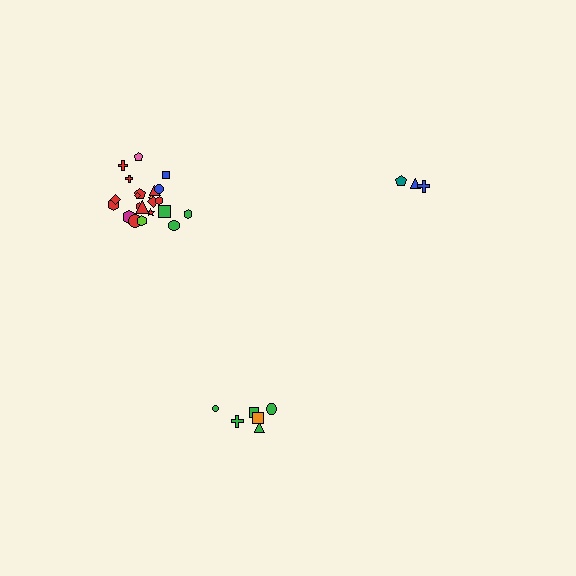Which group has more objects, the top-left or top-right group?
The top-left group.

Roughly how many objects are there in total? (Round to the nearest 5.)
Roughly 30 objects in total.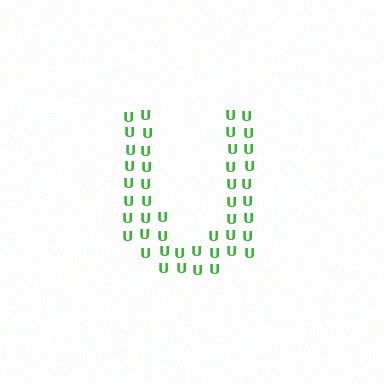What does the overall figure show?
The overall figure shows the letter U.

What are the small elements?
The small elements are letter U's.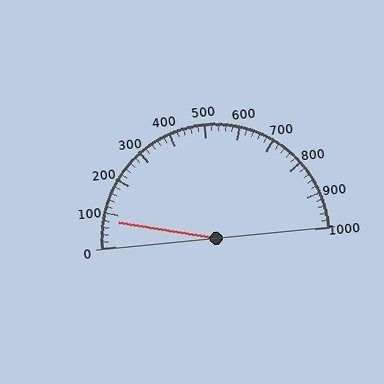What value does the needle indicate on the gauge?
The needle indicates approximately 80.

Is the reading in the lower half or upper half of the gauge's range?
The reading is in the lower half of the range (0 to 1000).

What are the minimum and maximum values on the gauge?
The gauge ranges from 0 to 1000.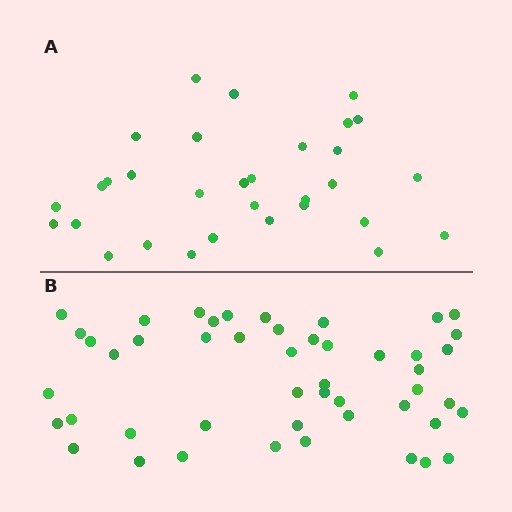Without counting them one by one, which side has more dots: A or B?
Region B (the bottom region) has more dots.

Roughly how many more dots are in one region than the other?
Region B has approximately 15 more dots than region A.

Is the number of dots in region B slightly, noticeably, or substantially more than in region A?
Region B has substantially more. The ratio is roughly 1.5 to 1.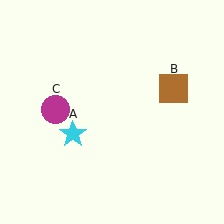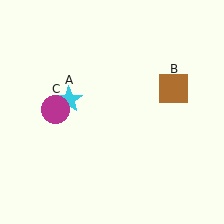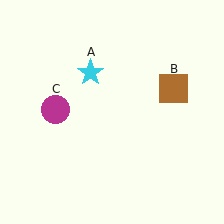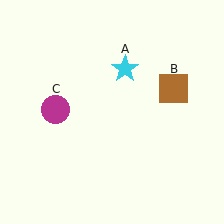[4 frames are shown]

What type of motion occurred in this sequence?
The cyan star (object A) rotated clockwise around the center of the scene.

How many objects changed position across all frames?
1 object changed position: cyan star (object A).